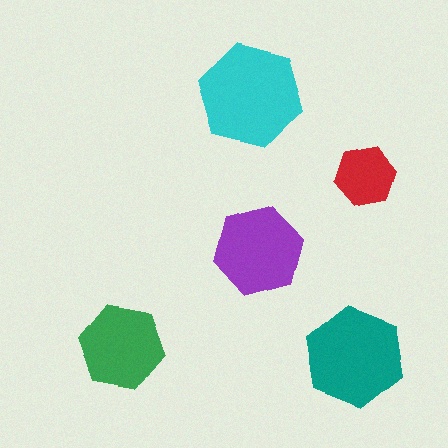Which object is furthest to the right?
The red hexagon is rightmost.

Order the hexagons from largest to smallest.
the cyan one, the teal one, the purple one, the green one, the red one.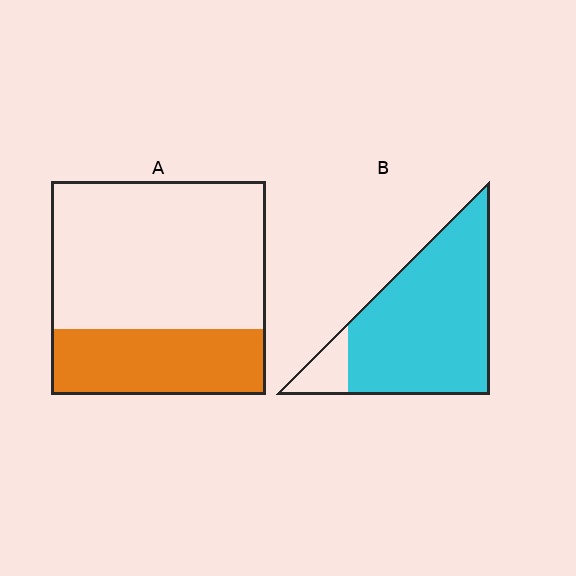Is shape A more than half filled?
No.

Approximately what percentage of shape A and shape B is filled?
A is approximately 30% and B is approximately 90%.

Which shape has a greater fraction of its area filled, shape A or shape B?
Shape B.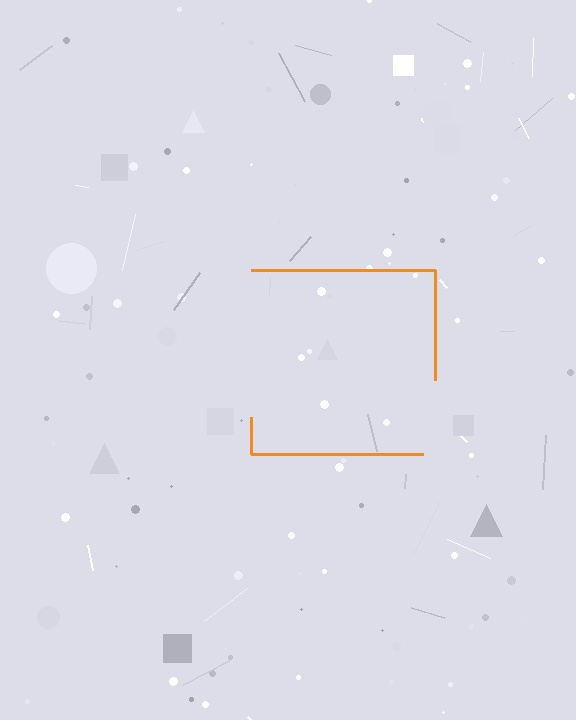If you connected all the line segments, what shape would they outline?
They would outline a square.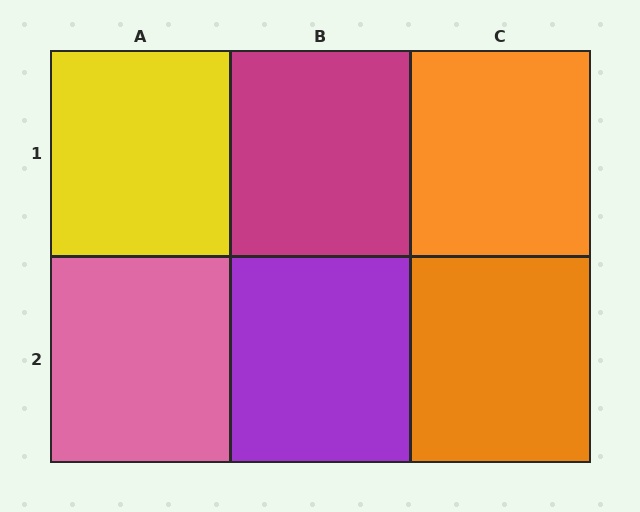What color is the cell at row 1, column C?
Orange.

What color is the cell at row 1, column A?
Yellow.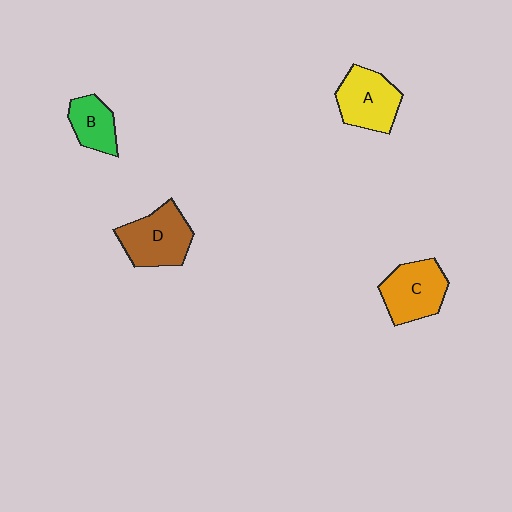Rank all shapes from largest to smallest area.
From largest to smallest: D (brown), C (orange), A (yellow), B (green).